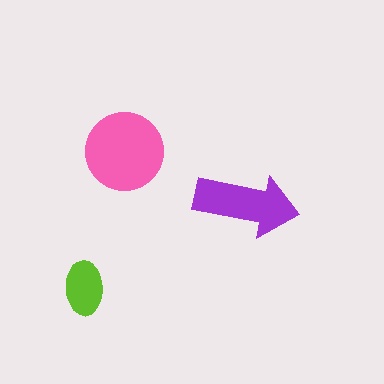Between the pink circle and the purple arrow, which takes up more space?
The pink circle.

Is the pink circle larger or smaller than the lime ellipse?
Larger.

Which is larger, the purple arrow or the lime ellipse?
The purple arrow.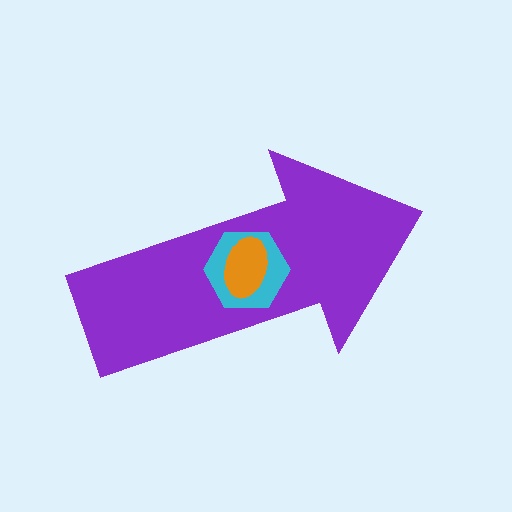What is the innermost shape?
The orange ellipse.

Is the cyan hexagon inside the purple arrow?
Yes.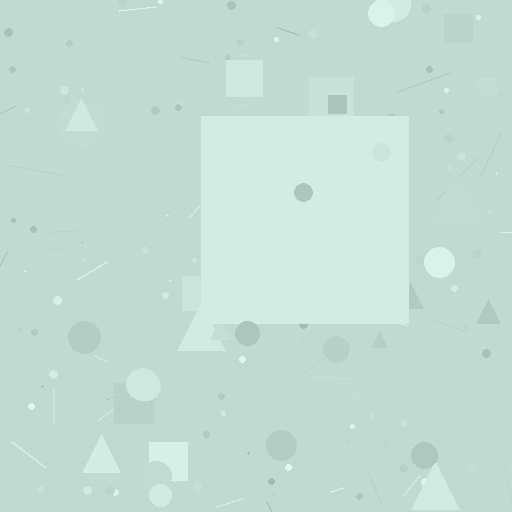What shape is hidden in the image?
A square is hidden in the image.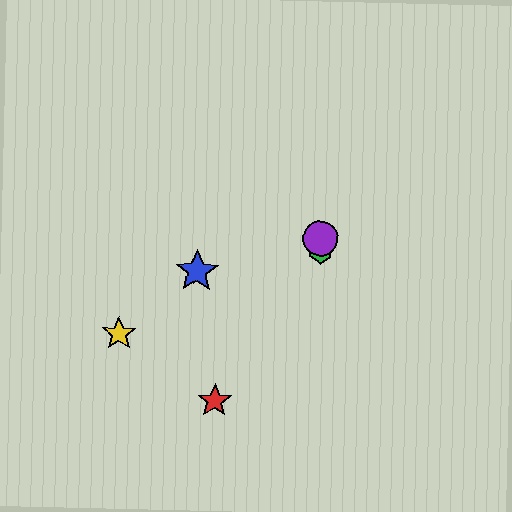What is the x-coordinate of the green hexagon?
The green hexagon is at x≈320.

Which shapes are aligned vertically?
The green hexagon, the purple circle are aligned vertically.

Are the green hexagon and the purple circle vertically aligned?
Yes, both are at x≈320.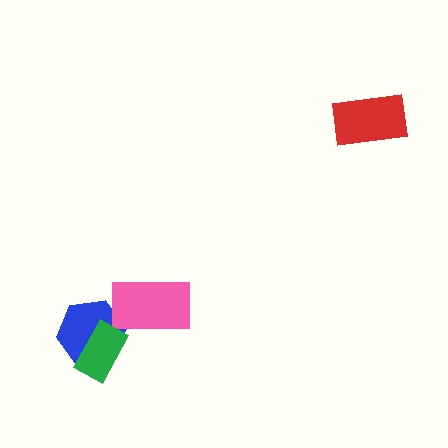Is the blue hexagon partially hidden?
Yes, it is partially covered by another shape.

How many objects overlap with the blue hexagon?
2 objects overlap with the blue hexagon.